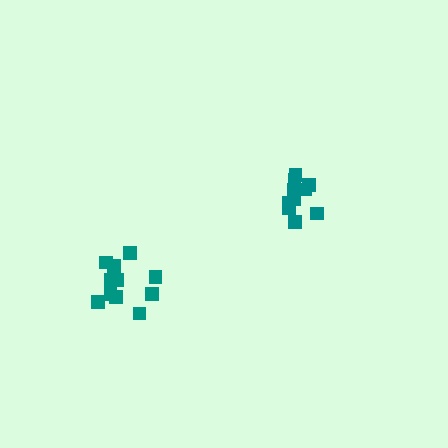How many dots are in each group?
Group 1: 11 dots, Group 2: 10 dots (21 total).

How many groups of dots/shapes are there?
There are 2 groups.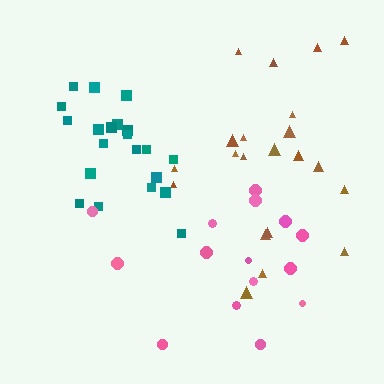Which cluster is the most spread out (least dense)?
Brown.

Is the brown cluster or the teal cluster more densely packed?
Teal.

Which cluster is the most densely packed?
Teal.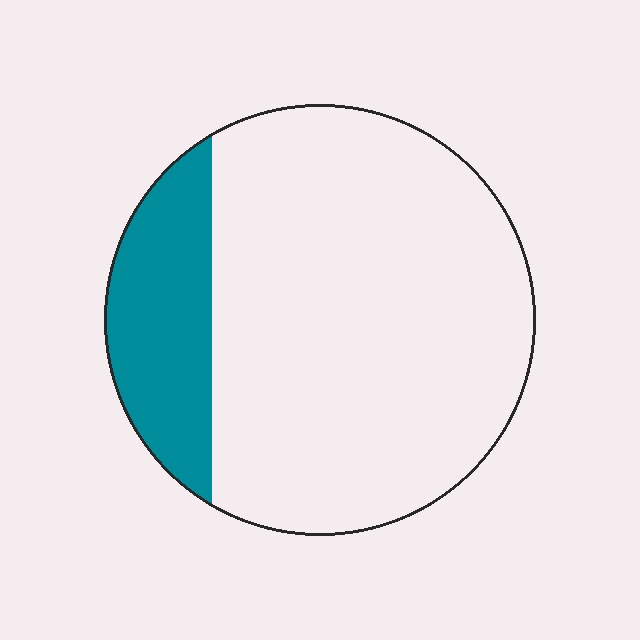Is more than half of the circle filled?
No.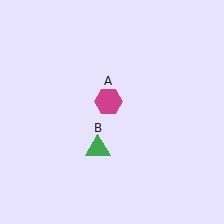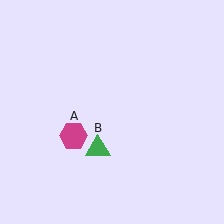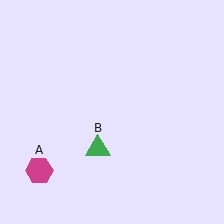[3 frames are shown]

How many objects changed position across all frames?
1 object changed position: magenta hexagon (object A).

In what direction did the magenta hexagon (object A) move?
The magenta hexagon (object A) moved down and to the left.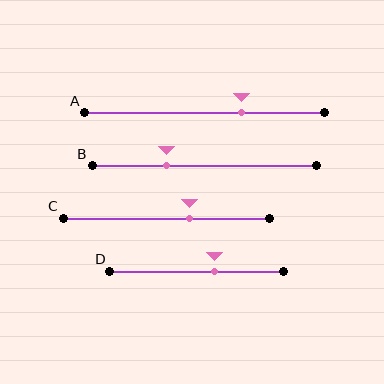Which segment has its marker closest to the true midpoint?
Segment D has its marker closest to the true midpoint.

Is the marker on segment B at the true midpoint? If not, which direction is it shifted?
No, the marker on segment B is shifted to the left by about 17% of the segment length.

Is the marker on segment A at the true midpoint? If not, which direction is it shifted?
No, the marker on segment A is shifted to the right by about 16% of the segment length.